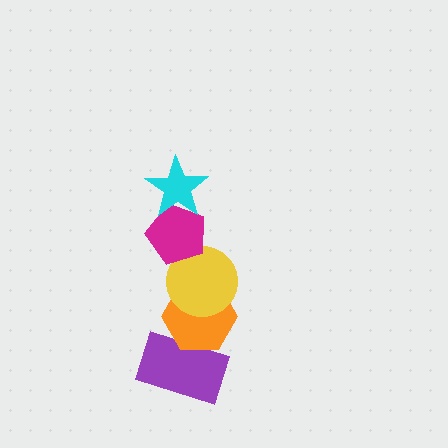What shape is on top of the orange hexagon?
The yellow circle is on top of the orange hexagon.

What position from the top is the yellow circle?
The yellow circle is 3rd from the top.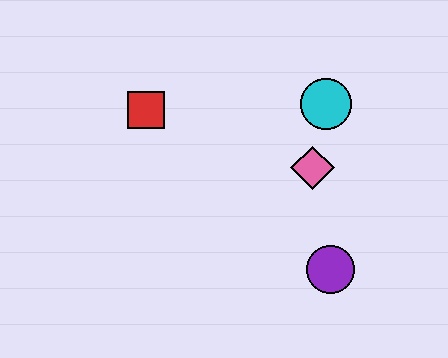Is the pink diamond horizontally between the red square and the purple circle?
Yes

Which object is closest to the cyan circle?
The pink diamond is closest to the cyan circle.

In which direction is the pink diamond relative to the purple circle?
The pink diamond is above the purple circle.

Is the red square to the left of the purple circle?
Yes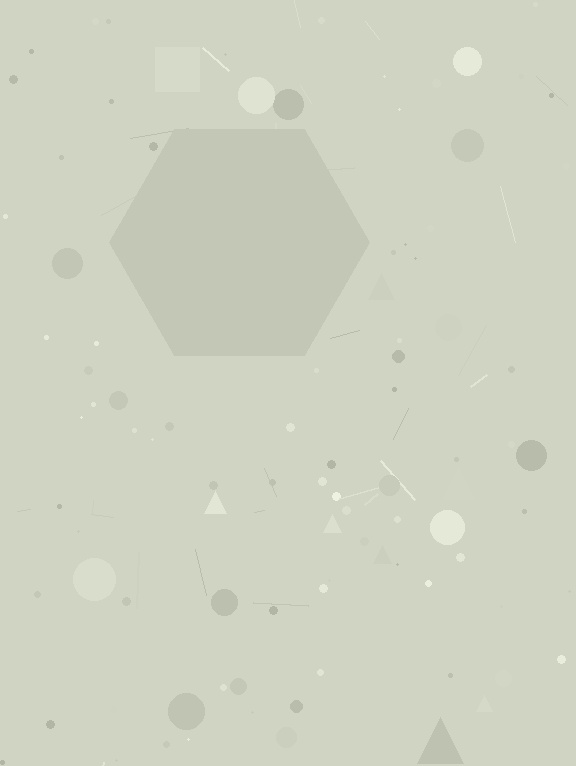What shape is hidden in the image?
A hexagon is hidden in the image.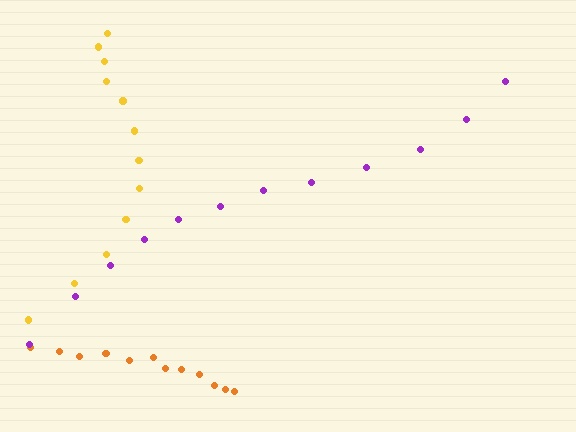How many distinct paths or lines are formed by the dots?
There are 3 distinct paths.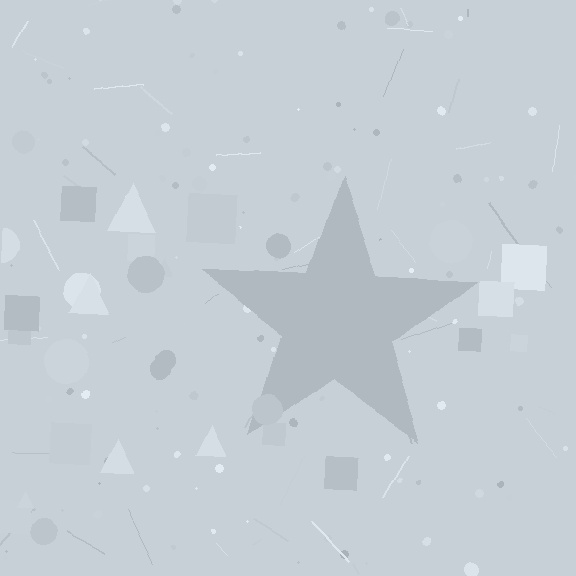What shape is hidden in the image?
A star is hidden in the image.